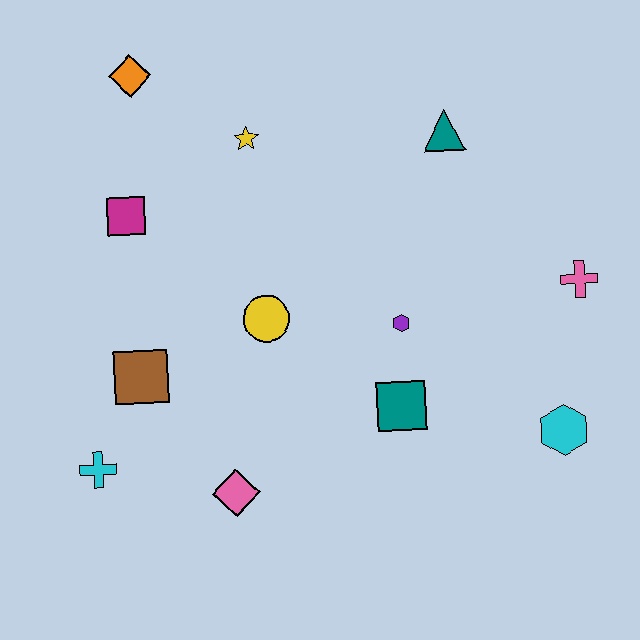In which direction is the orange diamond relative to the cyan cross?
The orange diamond is above the cyan cross.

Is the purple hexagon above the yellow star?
No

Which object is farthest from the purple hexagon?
The orange diamond is farthest from the purple hexagon.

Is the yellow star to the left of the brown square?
No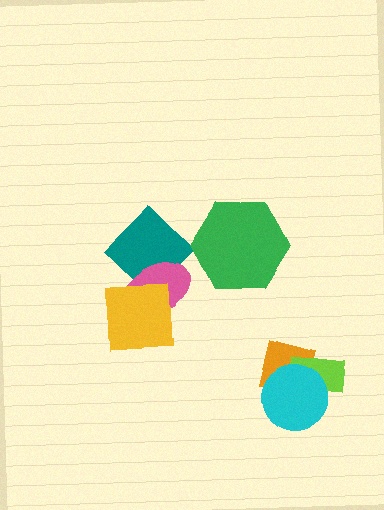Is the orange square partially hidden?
Yes, it is partially covered by another shape.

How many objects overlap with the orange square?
2 objects overlap with the orange square.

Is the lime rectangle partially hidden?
Yes, it is partially covered by another shape.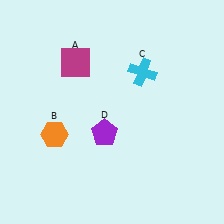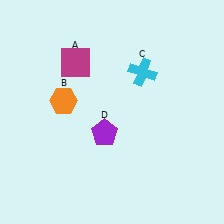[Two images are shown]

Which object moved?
The orange hexagon (B) moved up.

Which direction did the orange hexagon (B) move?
The orange hexagon (B) moved up.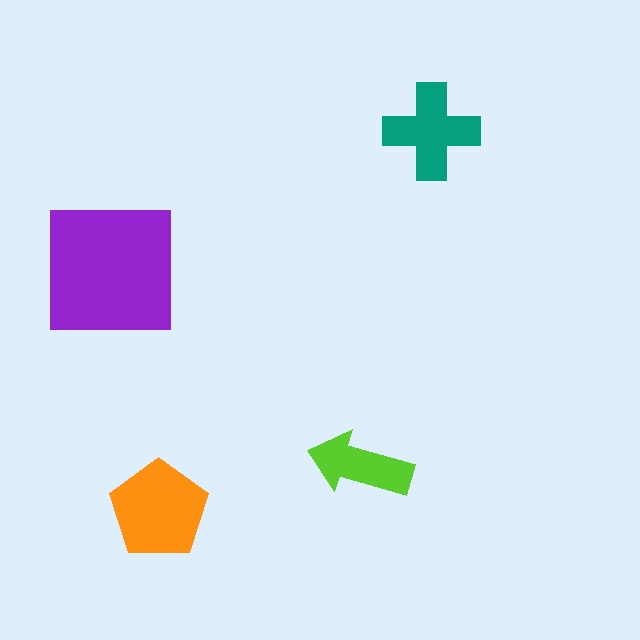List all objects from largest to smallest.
The purple square, the orange pentagon, the teal cross, the lime arrow.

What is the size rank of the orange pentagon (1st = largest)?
2nd.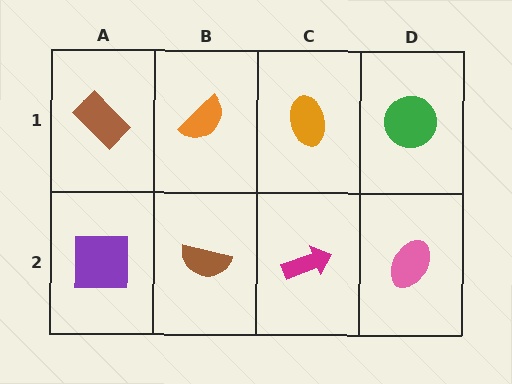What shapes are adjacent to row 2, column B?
An orange semicircle (row 1, column B), a purple square (row 2, column A), a magenta arrow (row 2, column C).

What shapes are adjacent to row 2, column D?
A green circle (row 1, column D), a magenta arrow (row 2, column C).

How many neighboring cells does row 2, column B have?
3.